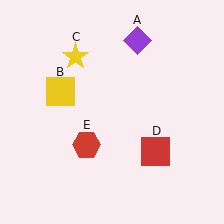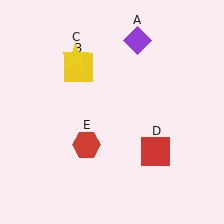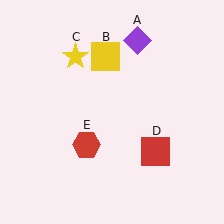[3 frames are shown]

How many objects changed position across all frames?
1 object changed position: yellow square (object B).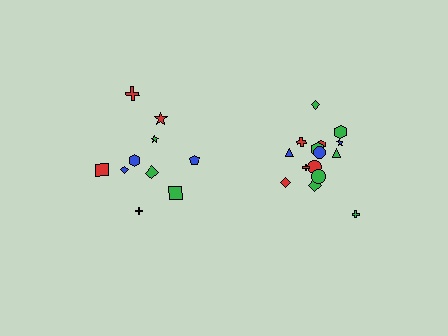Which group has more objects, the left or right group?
The right group.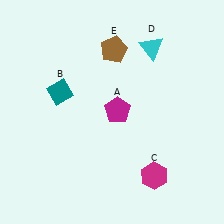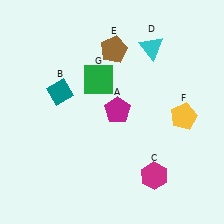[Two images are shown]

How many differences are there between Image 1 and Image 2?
There are 2 differences between the two images.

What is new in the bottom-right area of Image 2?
A yellow pentagon (F) was added in the bottom-right area of Image 2.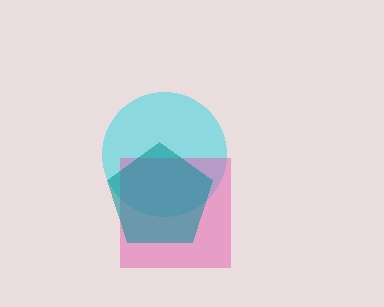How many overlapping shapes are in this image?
There are 3 overlapping shapes in the image.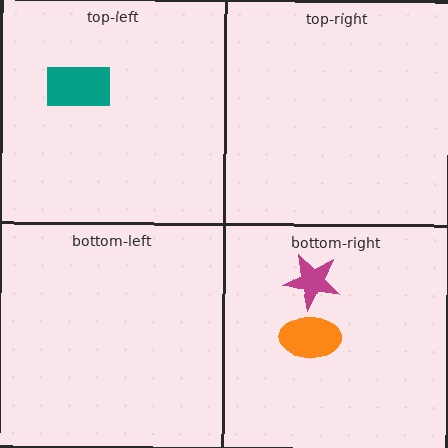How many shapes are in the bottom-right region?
2.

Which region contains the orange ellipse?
The bottom-right region.